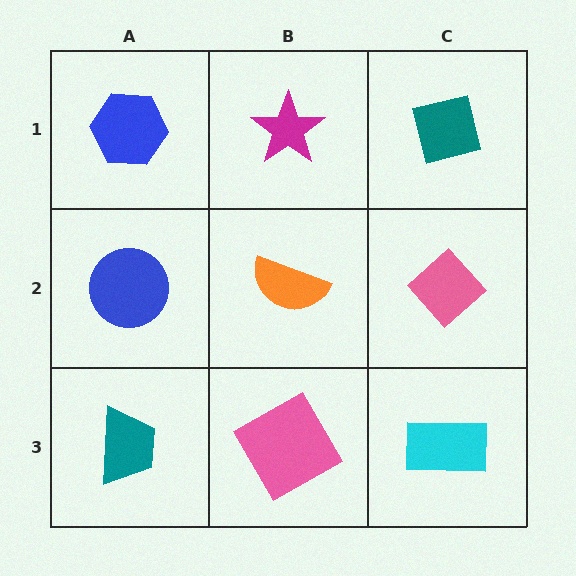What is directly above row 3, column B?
An orange semicircle.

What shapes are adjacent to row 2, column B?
A magenta star (row 1, column B), a pink square (row 3, column B), a blue circle (row 2, column A), a pink diamond (row 2, column C).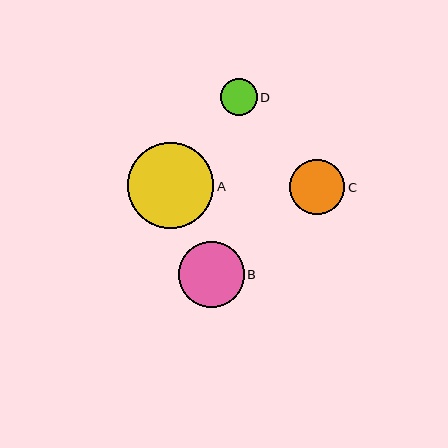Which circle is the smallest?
Circle D is the smallest with a size of approximately 37 pixels.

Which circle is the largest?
Circle A is the largest with a size of approximately 86 pixels.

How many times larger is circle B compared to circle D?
Circle B is approximately 1.8 times the size of circle D.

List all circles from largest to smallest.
From largest to smallest: A, B, C, D.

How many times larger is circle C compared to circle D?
Circle C is approximately 1.5 times the size of circle D.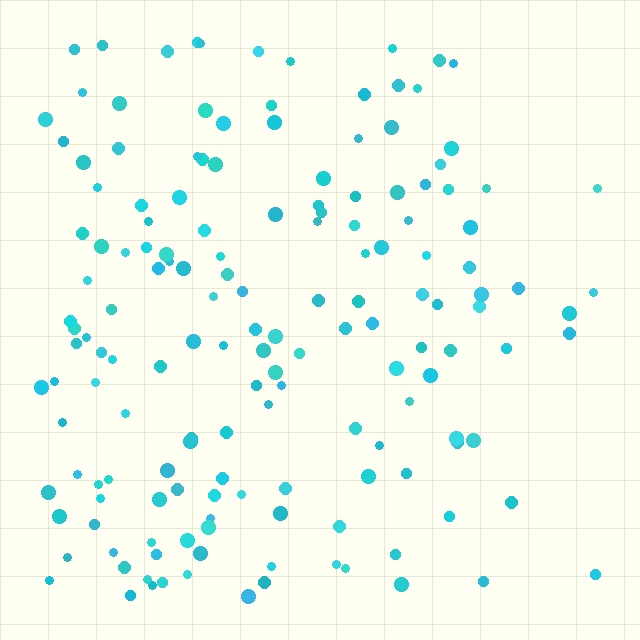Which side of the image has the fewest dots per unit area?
The right.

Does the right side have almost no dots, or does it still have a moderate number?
Still a moderate number, just noticeably fewer than the left.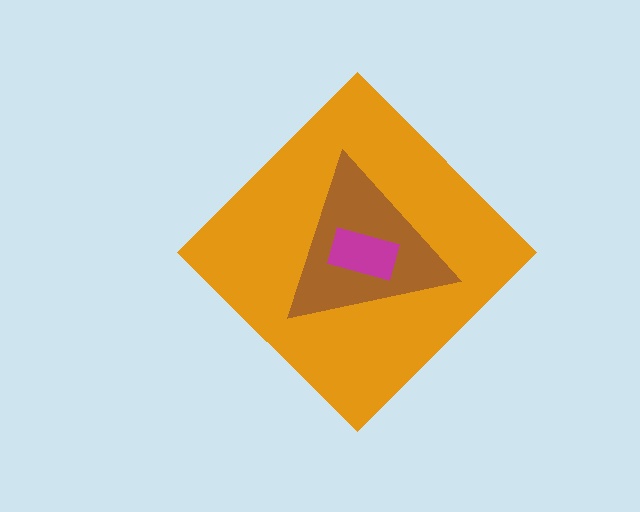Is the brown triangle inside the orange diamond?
Yes.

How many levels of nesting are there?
3.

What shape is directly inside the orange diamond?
The brown triangle.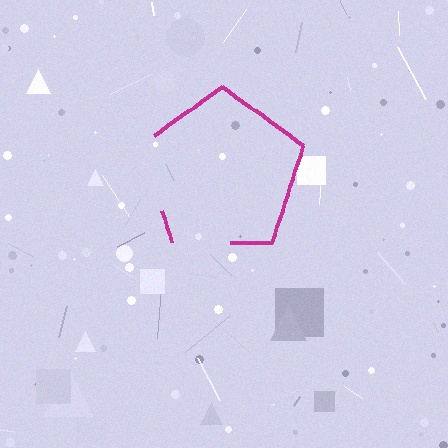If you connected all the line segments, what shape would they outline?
They would outline a pentagon.